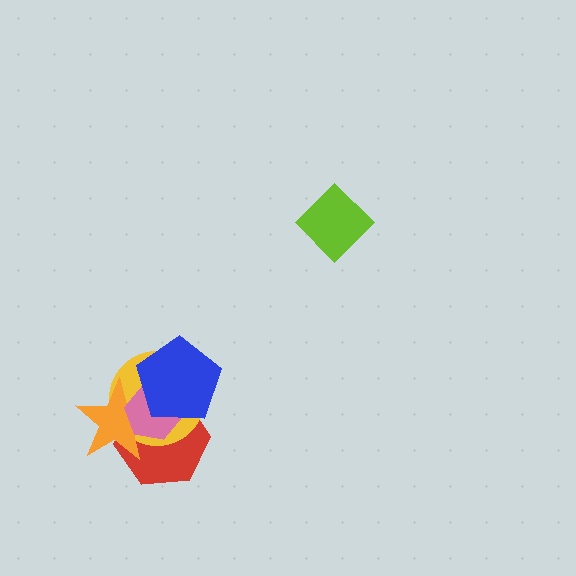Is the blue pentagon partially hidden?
No, no other shape covers it.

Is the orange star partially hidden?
Yes, it is partially covered by another shape.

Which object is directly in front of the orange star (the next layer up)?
The pink hexagon is directly in front of the orange star.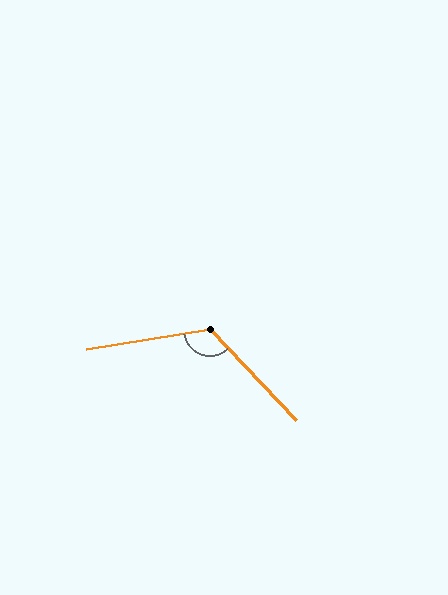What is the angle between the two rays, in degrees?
Approximately 124 degrees.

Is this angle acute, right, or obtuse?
It is obtuse.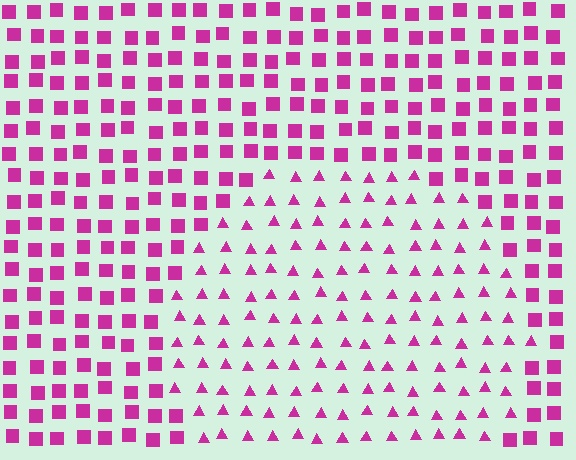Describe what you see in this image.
The image is filled with small magenta elements arranged in a uniform grid. A circle-shaped region contains triangles, while the surrounding area contains squares. The boundary is defined purely by the change in element shape.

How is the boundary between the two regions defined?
The boundary is defined by a change in element shape: triangles inside vs. squares outside. All elements share the same color and spacing.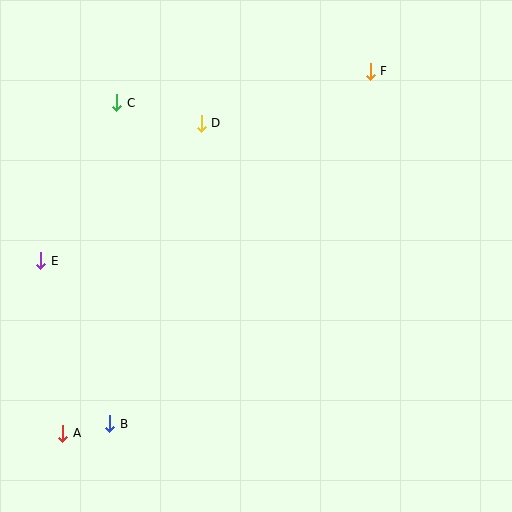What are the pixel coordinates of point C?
Point C is at (117, 103).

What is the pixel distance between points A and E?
The distance between A and E is 174 pixels.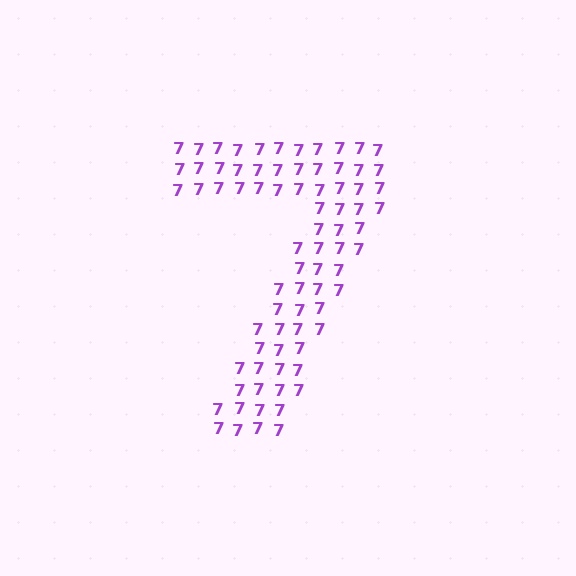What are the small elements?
The small elements are digit 7's.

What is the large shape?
The large shape is the digit 7.